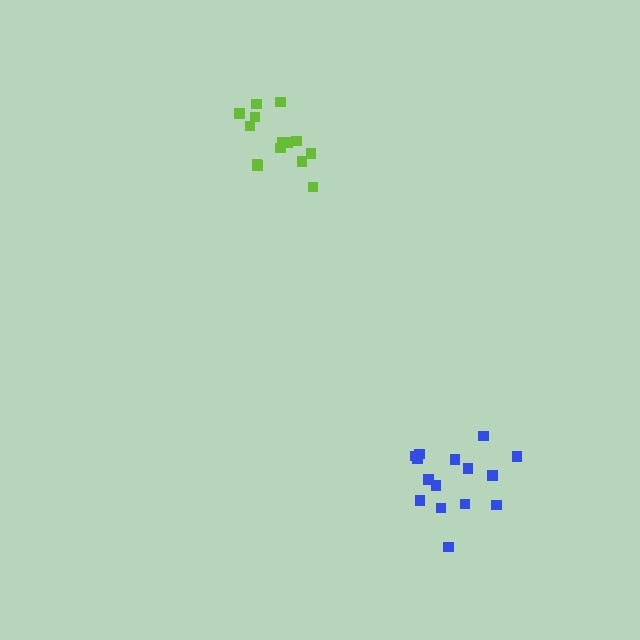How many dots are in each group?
Group 1: 14 dots, Group 2: 15 dots (29 total).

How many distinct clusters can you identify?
There are 2 distinct clusters.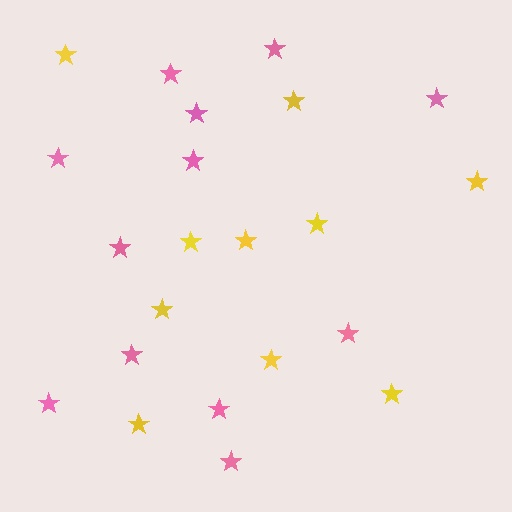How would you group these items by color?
There are 2 groups: one group of pink stars (12) and one group of yellow stars (10).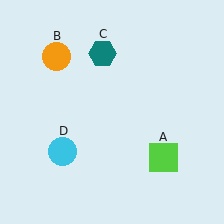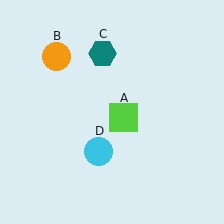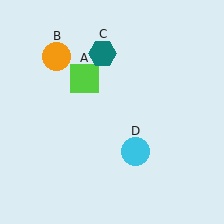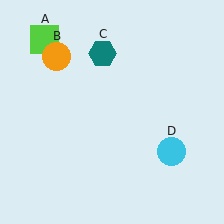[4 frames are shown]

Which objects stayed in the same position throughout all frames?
Orange circle (object B) and teal hexagon (object C) remained stationary.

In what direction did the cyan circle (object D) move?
The cyan circle (object D) moved right.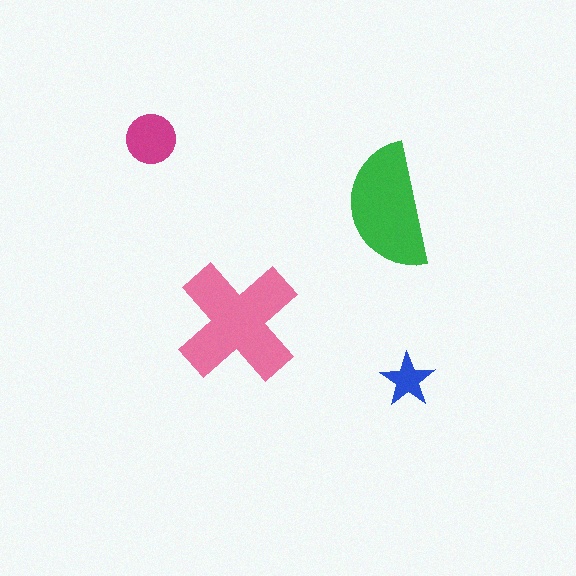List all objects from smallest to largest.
The blue star, the magenta circle, the green semicircle, the pink cross.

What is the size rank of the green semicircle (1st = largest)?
2nd.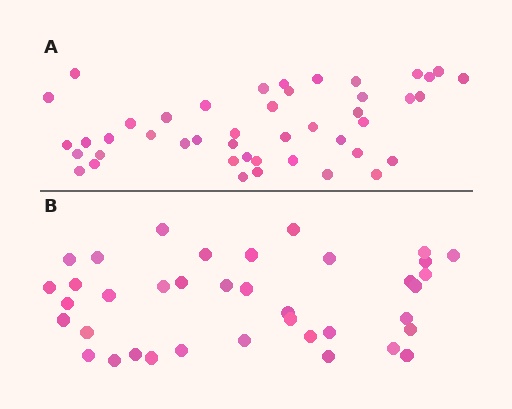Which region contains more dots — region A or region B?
Region A (the top region) has more dots.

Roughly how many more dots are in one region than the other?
Region A has roughly 8 or so more dots than region B.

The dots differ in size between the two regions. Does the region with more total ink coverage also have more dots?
No. Region B has more total ink coverage because its dots are larger, but region A actually contains more individual dots. Total area can be misleading — the number of items is what matters here.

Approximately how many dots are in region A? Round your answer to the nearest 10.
About 40 dots. (The exact count is 45, which rounds to 40.)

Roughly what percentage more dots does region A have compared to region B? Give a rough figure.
About 20% more.